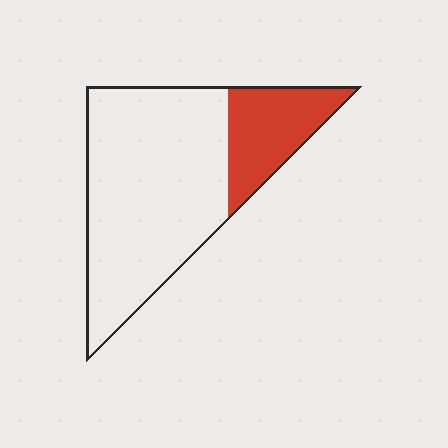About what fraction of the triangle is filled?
About one quarter (1/4).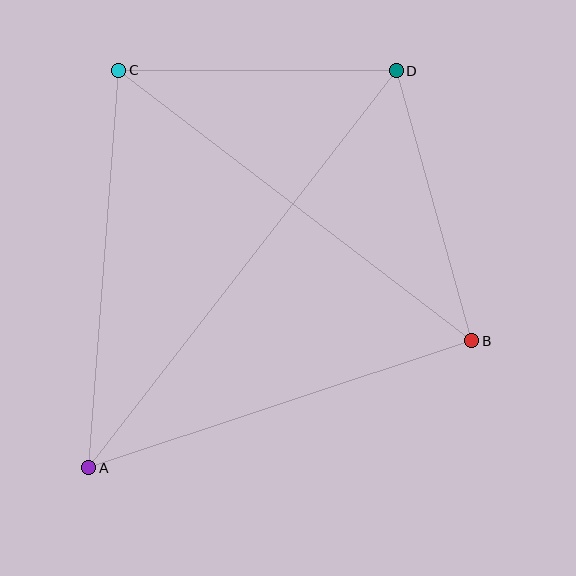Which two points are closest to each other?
Points C and D are closest to each other.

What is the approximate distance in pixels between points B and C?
The distance between B and C is approximately 445 pixels.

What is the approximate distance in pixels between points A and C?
The distance between A and C is approximately 399 pixels.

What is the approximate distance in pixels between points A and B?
The distance between A and B is approximately 404 pixels.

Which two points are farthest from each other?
Points A and D are farthest from each other.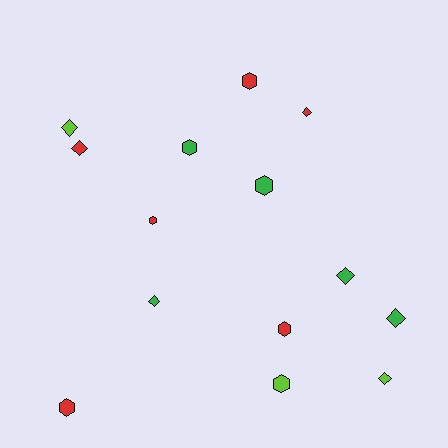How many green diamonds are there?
There are 3 green diamonds.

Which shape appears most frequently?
Diamond, with 7 objects.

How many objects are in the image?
There are 14 objects.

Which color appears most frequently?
Red, with 6 objects.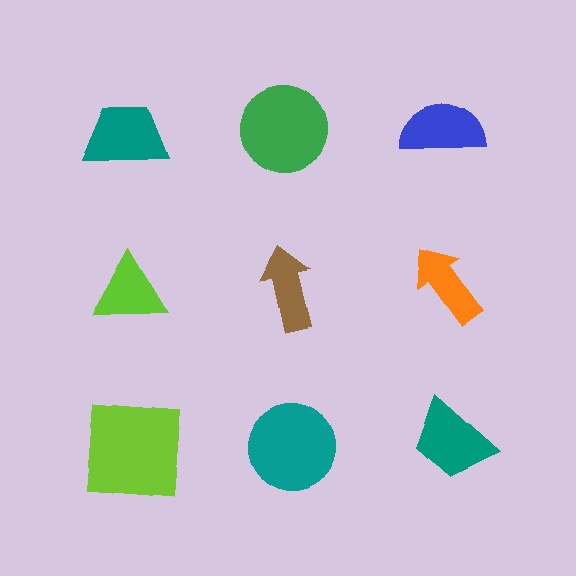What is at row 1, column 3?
A blue semicircle.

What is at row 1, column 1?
A teal trapezoid.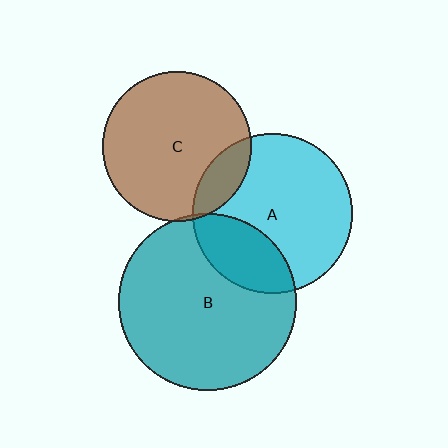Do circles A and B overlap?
Yes.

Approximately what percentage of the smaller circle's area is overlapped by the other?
Approximately 25%.